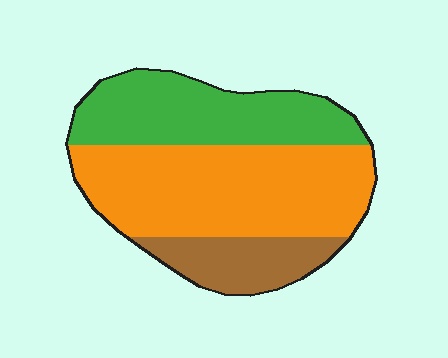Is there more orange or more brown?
Orange.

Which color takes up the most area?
Orange, at roughly 50%.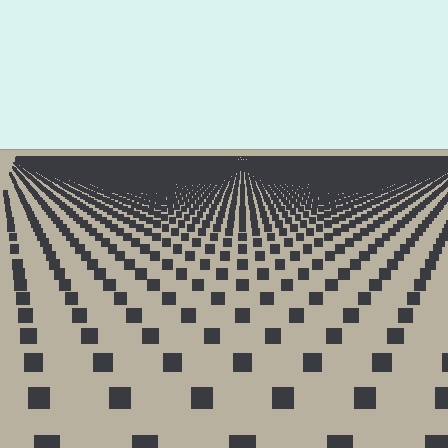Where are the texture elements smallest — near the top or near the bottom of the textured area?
Near the top.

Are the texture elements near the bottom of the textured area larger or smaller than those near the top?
Larger. Near the bottom, elements are closer to the viewer and appear at a bigger on-screen size.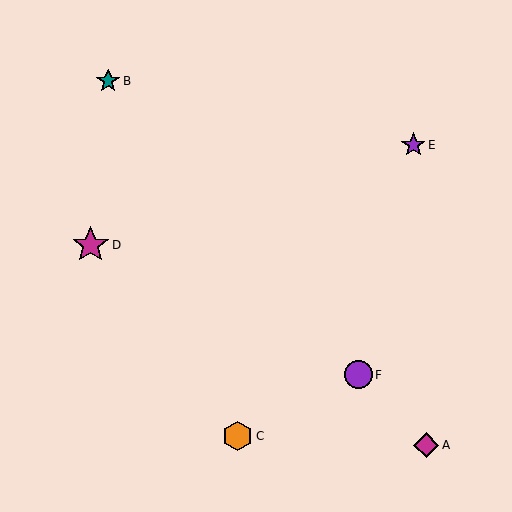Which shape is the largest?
The magenta star (labeled D) is the largest.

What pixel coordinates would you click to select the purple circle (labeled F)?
Click at (359, 375) to select the purple circle F.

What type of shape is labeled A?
Shape A is a magenta diamond.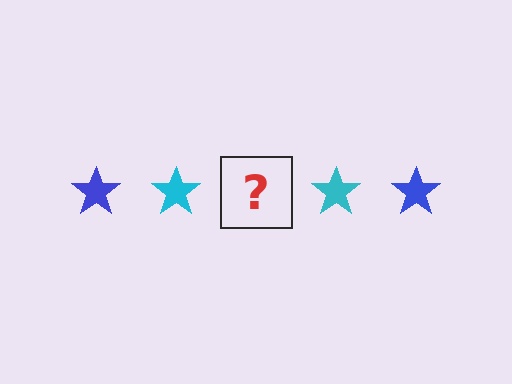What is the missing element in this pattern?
The missing element is a blue star.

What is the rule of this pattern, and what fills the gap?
The rule is that the pattern cycles through blue, cyan stars. The gap should be filled with a blue star.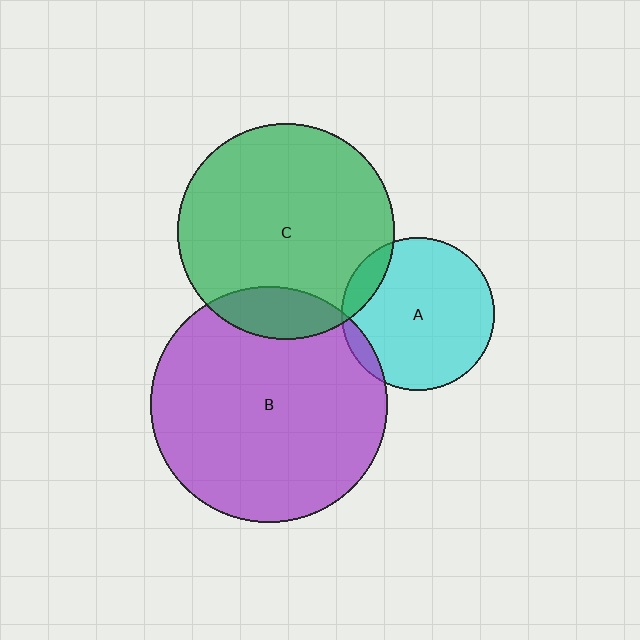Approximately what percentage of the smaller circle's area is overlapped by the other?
Approximately 10%.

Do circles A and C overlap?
Yes.